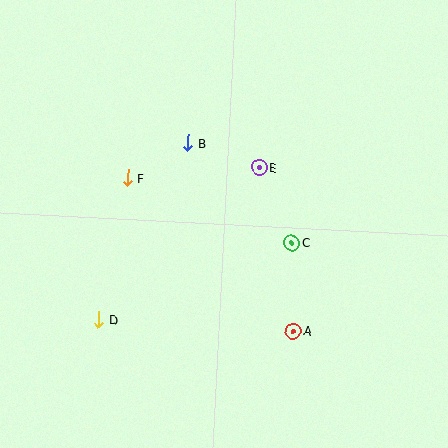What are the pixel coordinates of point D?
Point D is at (99, 320).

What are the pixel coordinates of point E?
Point E is at (259, 167).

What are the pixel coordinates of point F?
Point F is at (128, 177).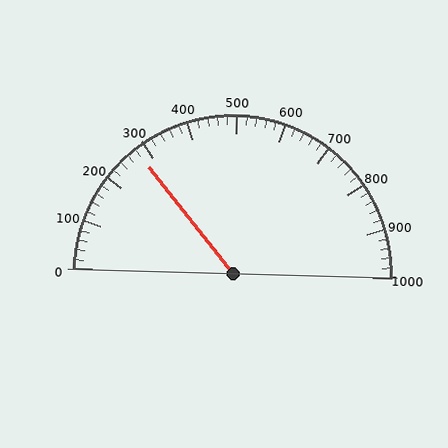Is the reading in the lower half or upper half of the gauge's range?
The reading is in the lower half of the range (0 to 1000).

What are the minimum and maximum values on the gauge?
The gauge ranges from 0 to 1000.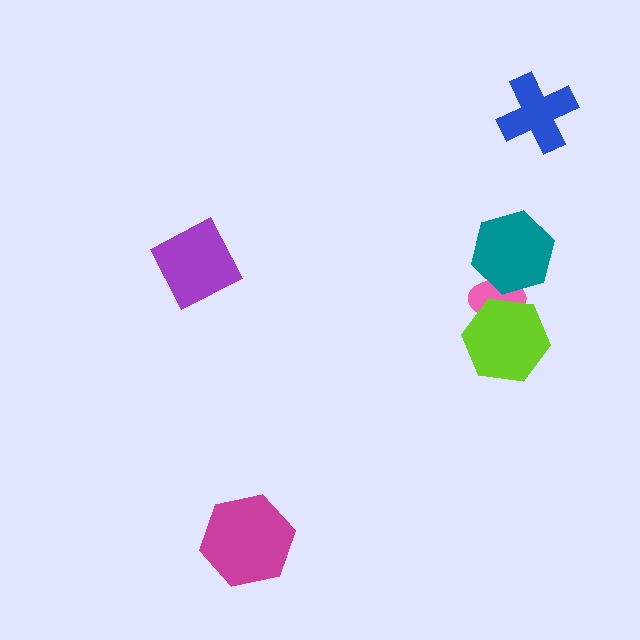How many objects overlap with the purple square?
0 objects overlap with the purple square.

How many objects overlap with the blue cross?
0 objects overlap with the blue cross.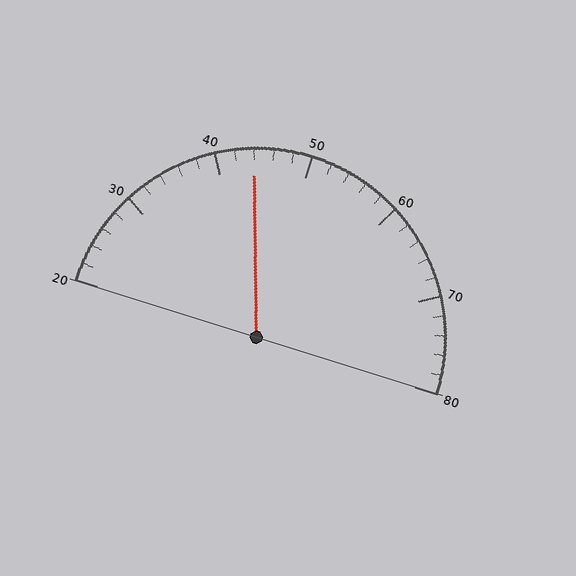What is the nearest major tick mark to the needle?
The nearest major tick mark is 40.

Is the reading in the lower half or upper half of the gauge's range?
The reading is in the lower half of the range (20 to 80).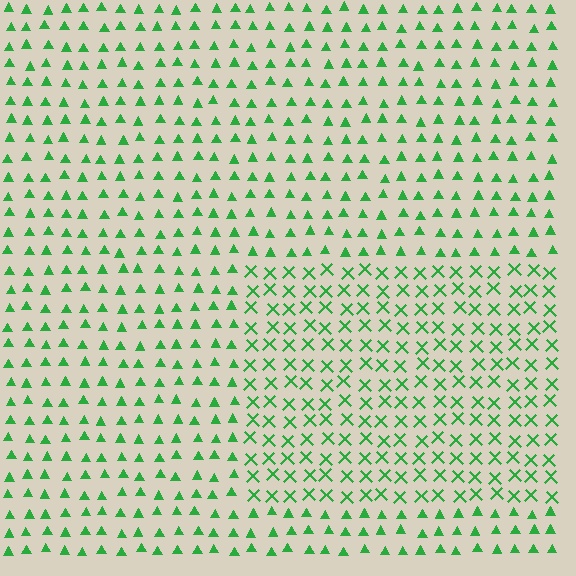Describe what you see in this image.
The image is filled with small green elements arranged in a uniform grid. A rectangle-shaped region contains X marks, while the surrounding area contains triangles. The boundary is defined purely by the change in element shape.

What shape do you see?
I see a rectangle.